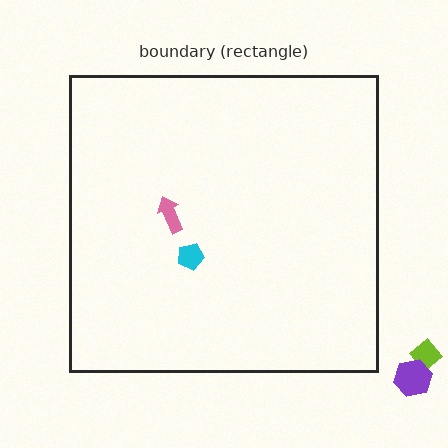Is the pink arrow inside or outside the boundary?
Inside.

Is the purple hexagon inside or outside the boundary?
Outside.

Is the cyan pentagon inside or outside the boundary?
Inside.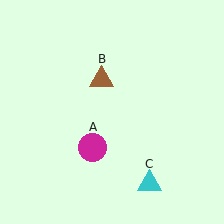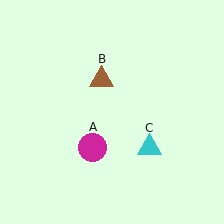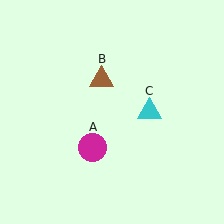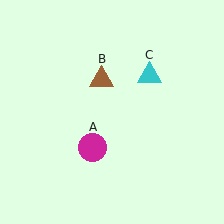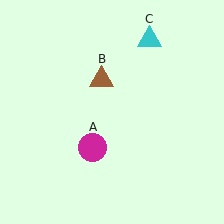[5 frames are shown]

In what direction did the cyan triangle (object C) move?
The cyan triangle (object C) moved up.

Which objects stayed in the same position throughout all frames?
Magenta circle (object A) and brown triangle (object B) remained stationary.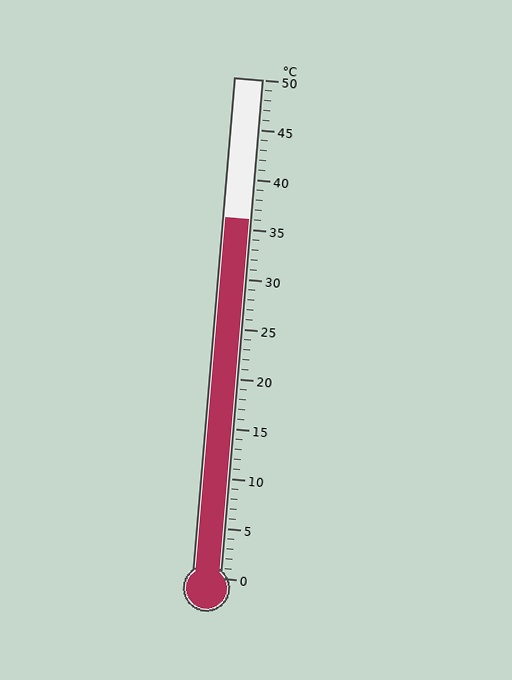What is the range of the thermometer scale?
The thermometer scale ranges from 0°C to 50°C.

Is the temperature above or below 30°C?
The temperature is above 30°C.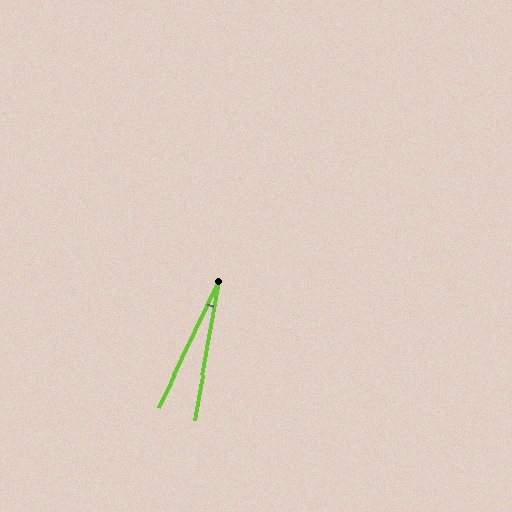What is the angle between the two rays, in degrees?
Approximately 16 degrees.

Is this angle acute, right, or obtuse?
It is acute.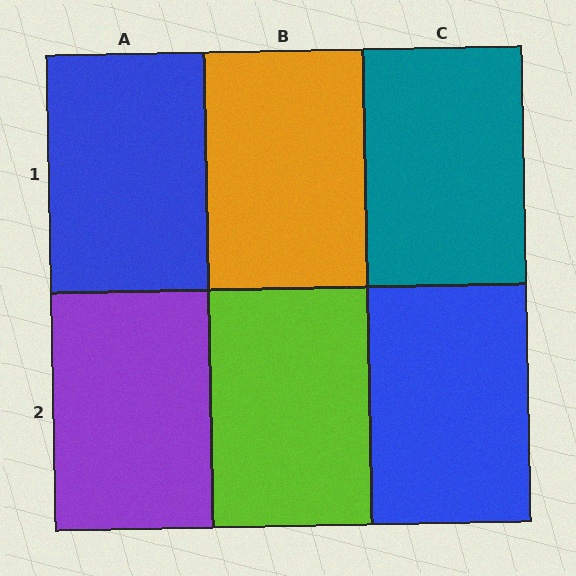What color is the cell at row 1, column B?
Orange.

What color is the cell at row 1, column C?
Teal.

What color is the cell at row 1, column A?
Blue.